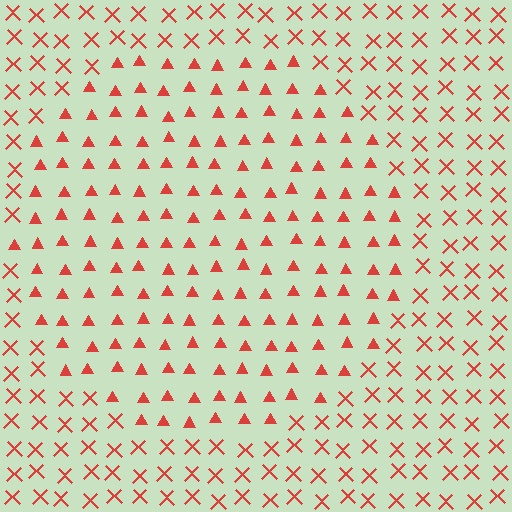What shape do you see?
I see a circle.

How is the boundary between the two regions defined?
The boundary is defined by a change in element shape: triangles inside vs. X marks outside. All elements share the same color and spacing.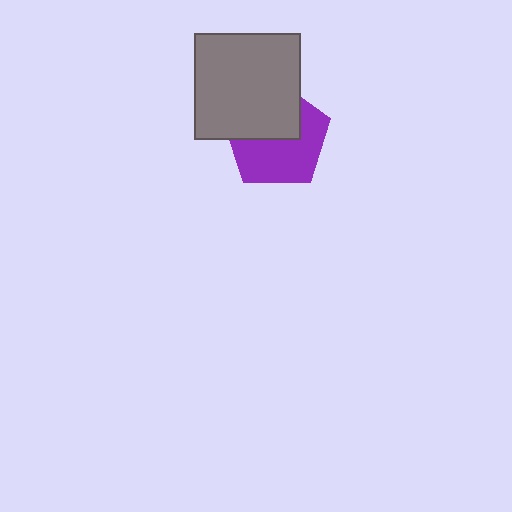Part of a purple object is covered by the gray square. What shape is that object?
It is a pentagon.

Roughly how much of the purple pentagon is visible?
About half of it is visible (roughly 57%).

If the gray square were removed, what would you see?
You would see the complete purple pentagon.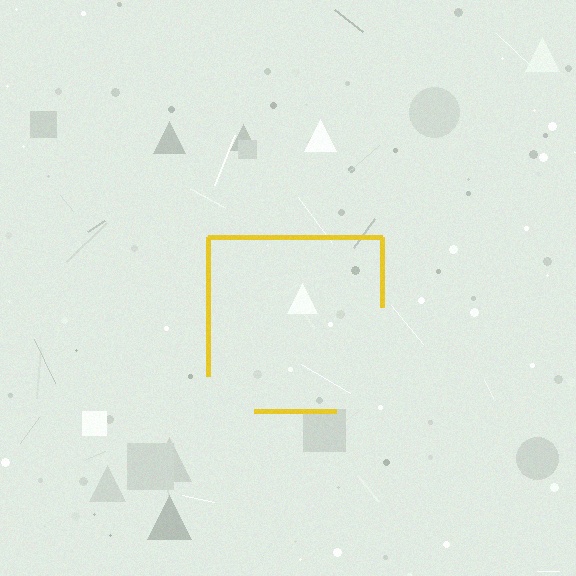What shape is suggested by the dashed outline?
The dashed outline suggests a square.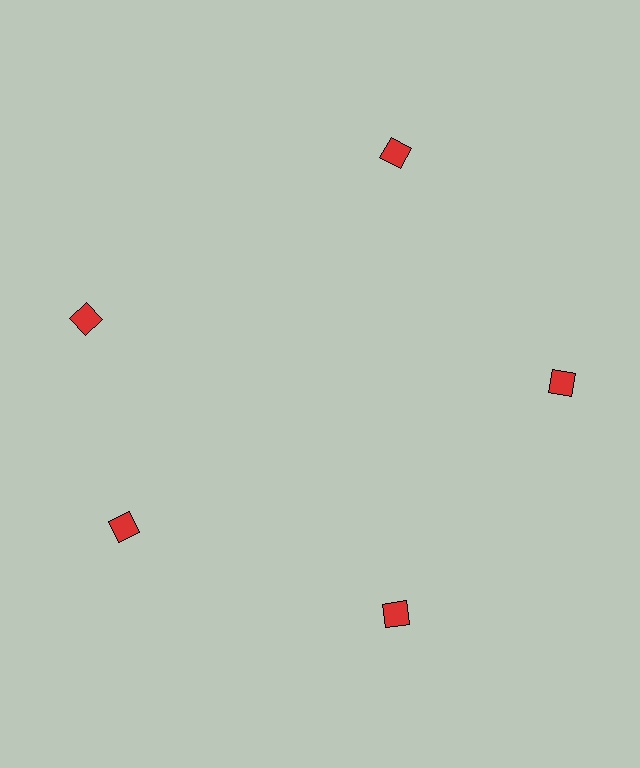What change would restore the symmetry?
The symmetry would be restored by rotating it back into even spacing with its neighbors so that all 5 squares sit at equal angles and equal distance from the center.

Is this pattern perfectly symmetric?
No. The 5 red squares are arranged in a ring, but one element near the 10 o'clock position is rotated out of alignment along the ring, breaking the 5-fold rotational symmetry.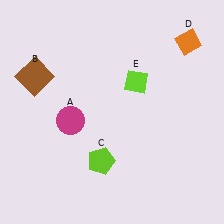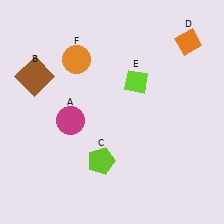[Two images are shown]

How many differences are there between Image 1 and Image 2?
There is 1 difference between the two images.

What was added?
An orange circle (F) was added in Image 2.